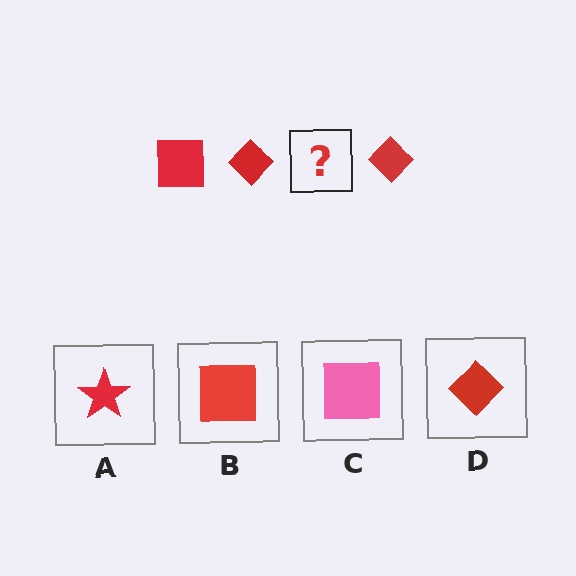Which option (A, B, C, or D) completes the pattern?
B.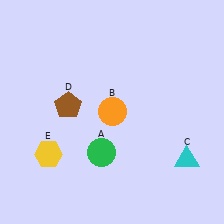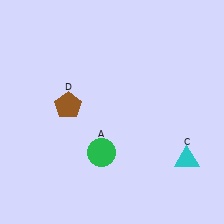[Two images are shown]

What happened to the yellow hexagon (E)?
The yellow hexagon (E) was removed in Image 2. It was in the bottom-left area of Image 1.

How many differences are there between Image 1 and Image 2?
There are 2 differences between the two images.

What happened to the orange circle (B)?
The orange circle (B) was removed in Image 2. It was in the top-right area of Image 1.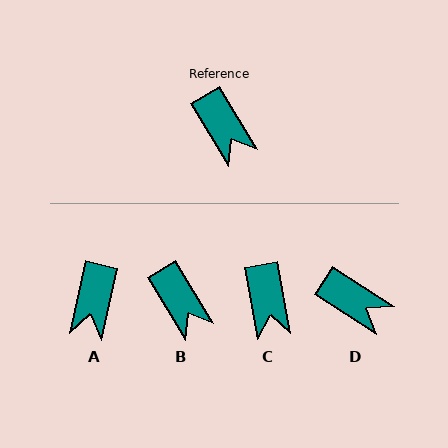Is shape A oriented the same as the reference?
No, it is off by about 44 degrees.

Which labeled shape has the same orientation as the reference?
B.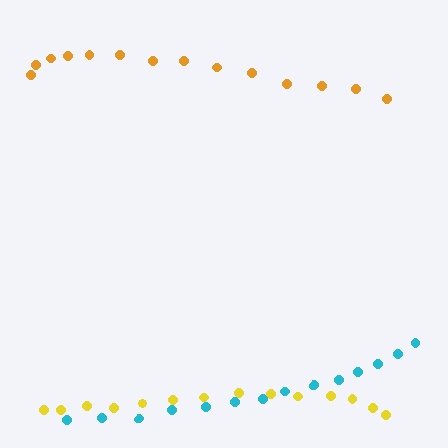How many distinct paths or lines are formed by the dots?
There are 3 distinct paths.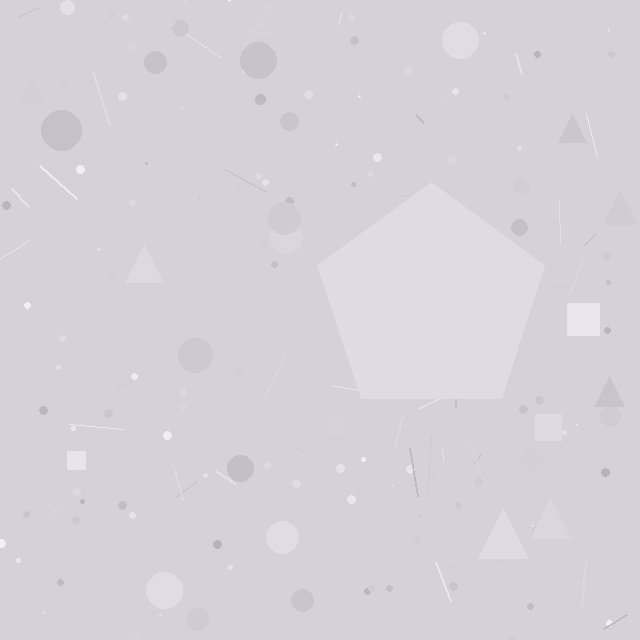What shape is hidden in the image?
A pentagon is hidden in the image.